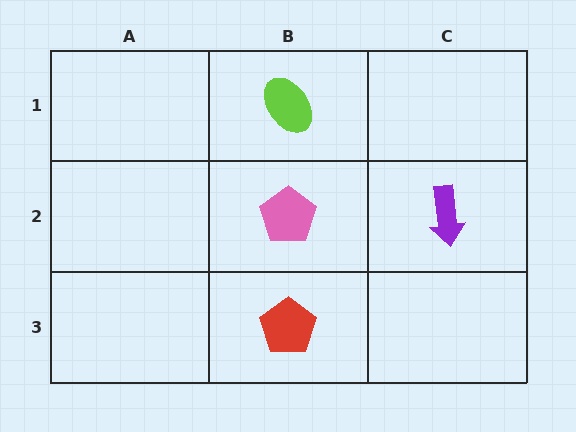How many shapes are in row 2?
2 shapes.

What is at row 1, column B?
A lime ellipse.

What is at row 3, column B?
A red pentagon.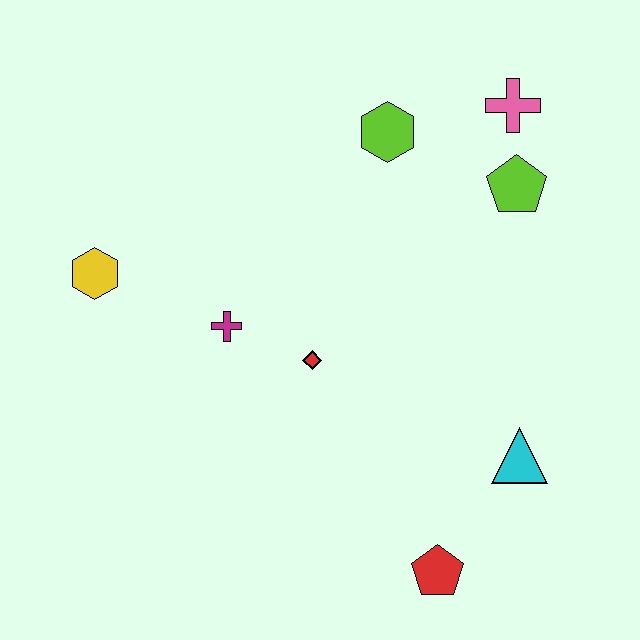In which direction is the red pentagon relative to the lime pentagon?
The red pentagon is below the lime pentagon.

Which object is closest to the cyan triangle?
The red pentagon is closest to the cyan triangle.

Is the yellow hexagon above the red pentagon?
Yes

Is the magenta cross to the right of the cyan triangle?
No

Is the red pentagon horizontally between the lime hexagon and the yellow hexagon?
No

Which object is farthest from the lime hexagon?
The red pentagon is farthest from the lime hexagon.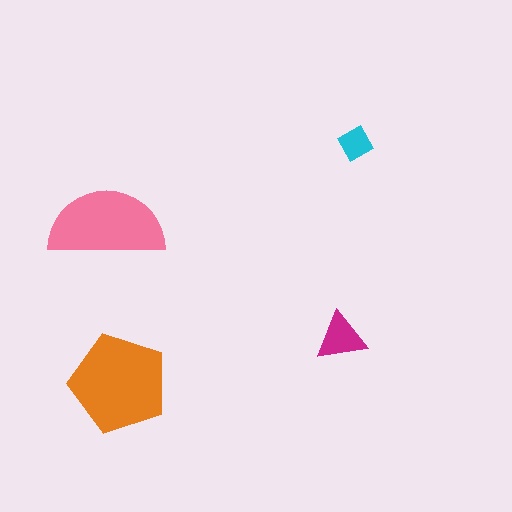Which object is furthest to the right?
The cyan diamond is rightmost.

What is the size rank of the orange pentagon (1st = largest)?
1st.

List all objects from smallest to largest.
The cyan diamond, the magenta triangle, the pink semicircle, the orange pentagon.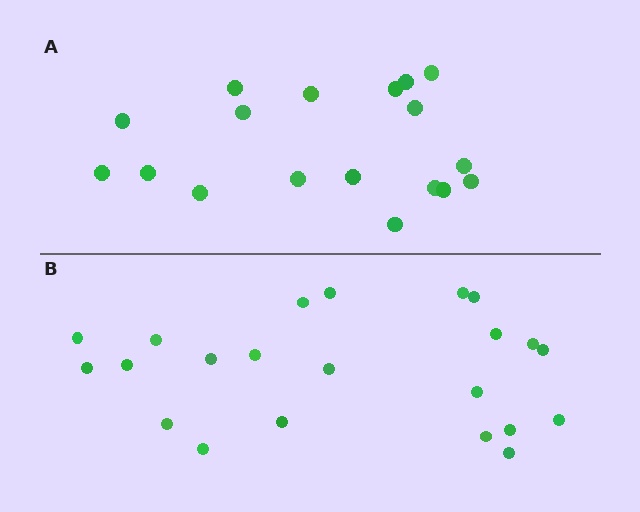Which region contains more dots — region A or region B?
Region B (the bottom region) has more dots.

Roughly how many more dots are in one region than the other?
Region B has about 4 more dots than region A.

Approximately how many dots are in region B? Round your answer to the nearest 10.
About 20 dots. (The exact count is 22, which rounds to 20.)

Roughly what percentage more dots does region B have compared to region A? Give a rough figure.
About 20% more.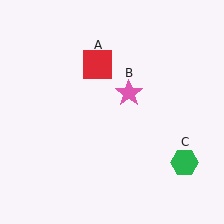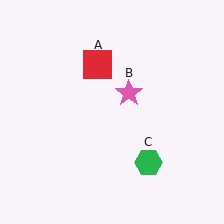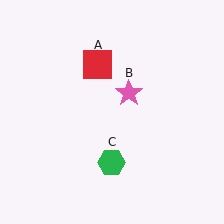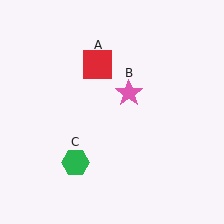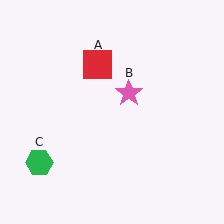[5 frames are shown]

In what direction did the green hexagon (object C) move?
The green hexagon (object C) moved left.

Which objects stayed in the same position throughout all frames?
Red square (object A) and pink star (object B) remained stationary.